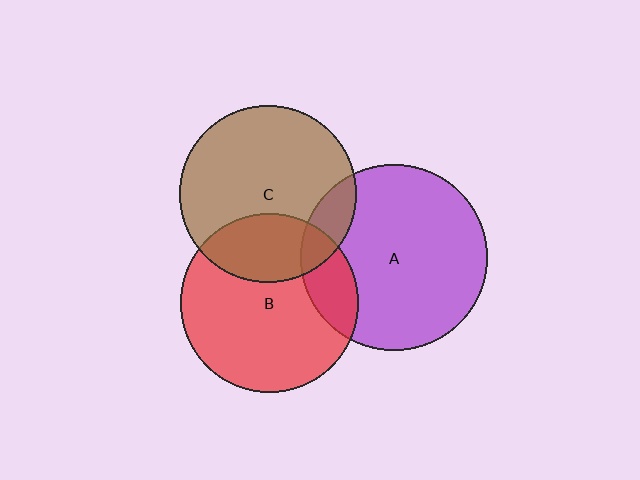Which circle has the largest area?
Circle A (purple).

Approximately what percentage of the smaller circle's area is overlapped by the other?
Approximately 15%.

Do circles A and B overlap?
Yes.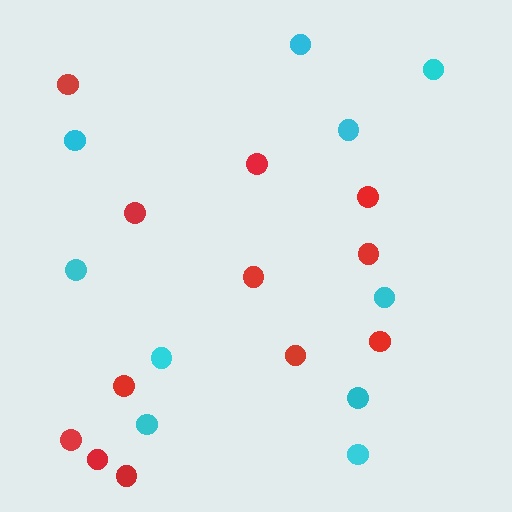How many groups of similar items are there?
There are 2 groups: one group of red circles (12) and one group of cyan circles (10).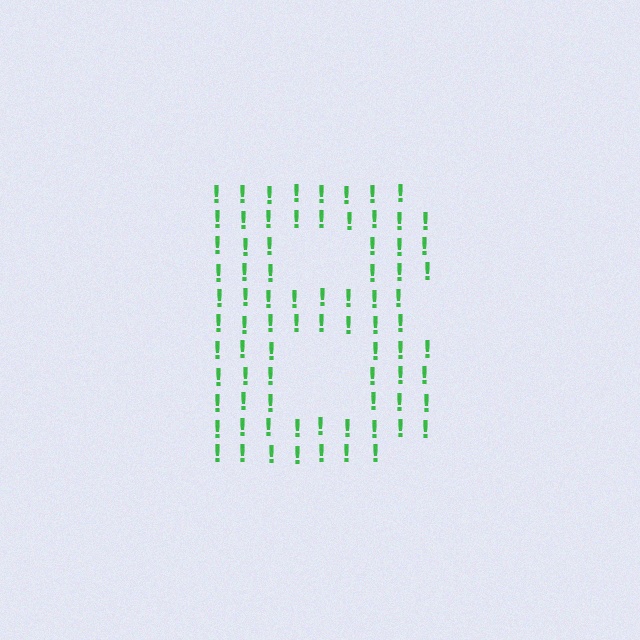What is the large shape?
The large shape is the letter B.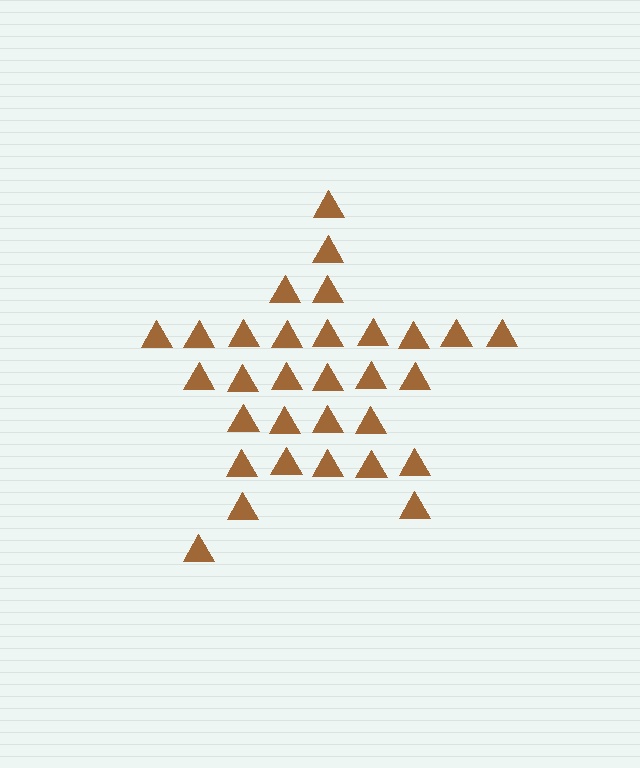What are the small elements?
The small elements are triangles.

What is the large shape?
The large shape is a star.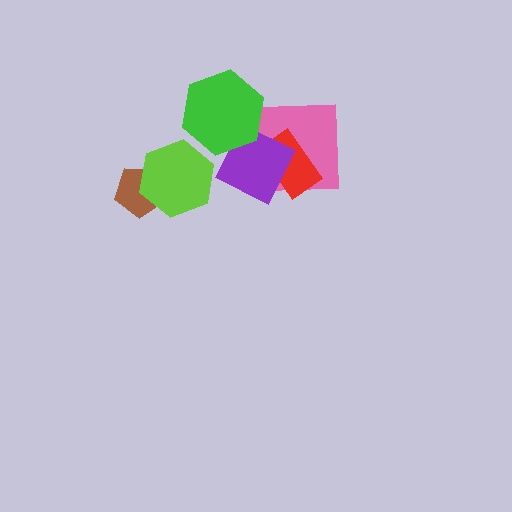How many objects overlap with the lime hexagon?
1 object overlaps with the lime hexagon.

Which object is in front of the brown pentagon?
The lime hexagon is in front of the brown pentagon.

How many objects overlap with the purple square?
3 objects overlap with the purple square.